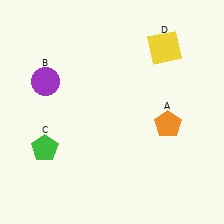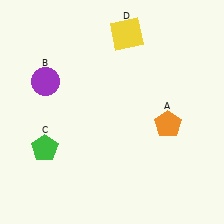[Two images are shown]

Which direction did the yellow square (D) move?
The yellow square (D) moved left.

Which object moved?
The yellow square (D) moved left.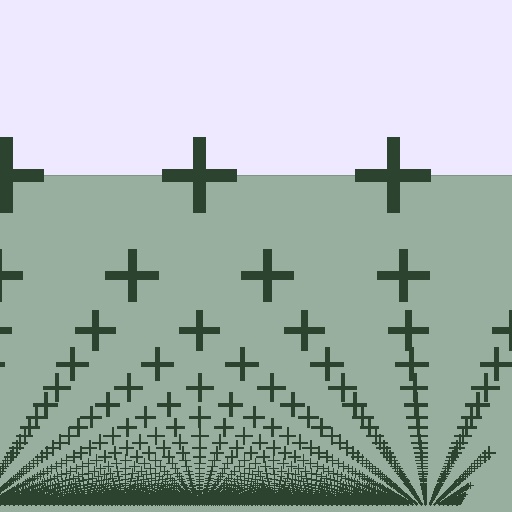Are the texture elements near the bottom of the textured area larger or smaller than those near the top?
Smaller. The gradient is inverted — elements near the bottom are smaller and denser.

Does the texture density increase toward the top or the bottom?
Density increases toward the bottom.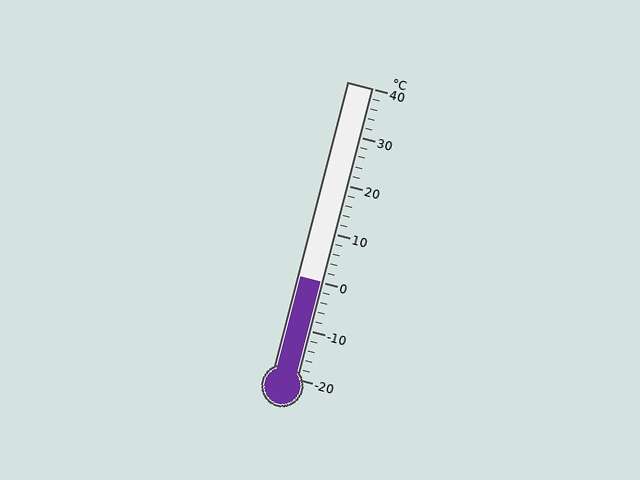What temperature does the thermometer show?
The thermometer shows approximately 0°C.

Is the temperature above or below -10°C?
The temperature is above -10°C.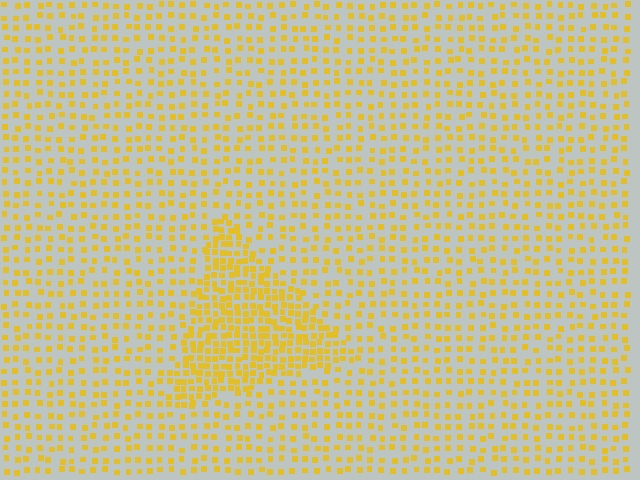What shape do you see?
I see a triangle.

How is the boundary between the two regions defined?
The boundary is defined by a change in element density (approximately 2.2x ratio). All elements are the same color, size, and shape.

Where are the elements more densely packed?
The elements are more densely packed inside the triangle boundary.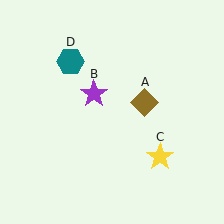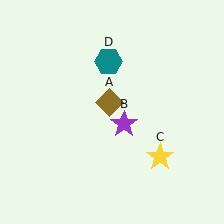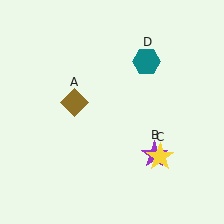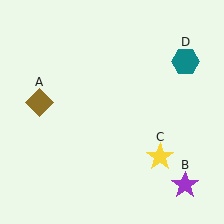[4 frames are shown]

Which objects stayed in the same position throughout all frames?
Yellow star (object C) remained stationary.